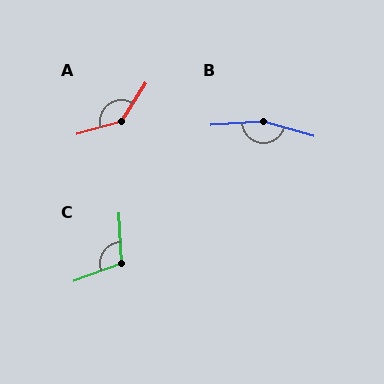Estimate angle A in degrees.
Approximately 138 degrees.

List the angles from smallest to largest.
C (108°), A (138°), B (160°).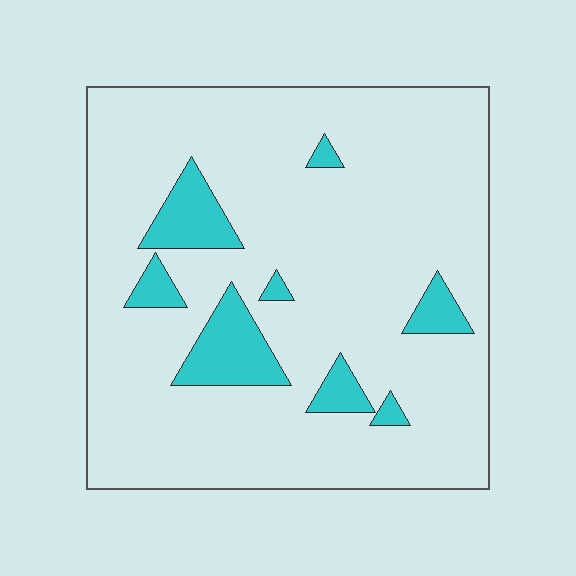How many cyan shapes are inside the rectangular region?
8.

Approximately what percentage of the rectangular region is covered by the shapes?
Approximately 10%.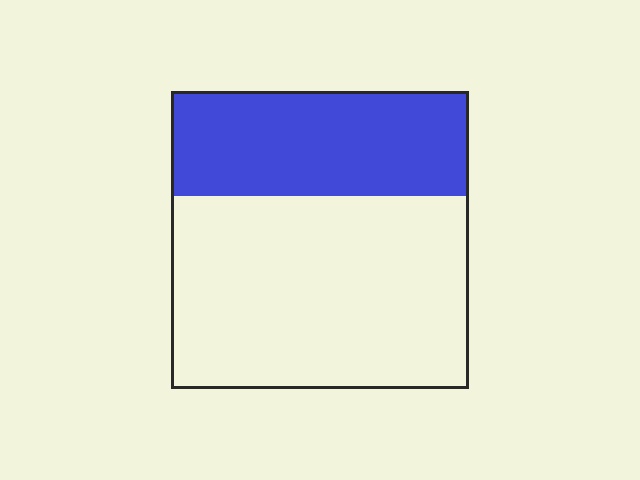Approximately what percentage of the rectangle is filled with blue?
Approximately 35%.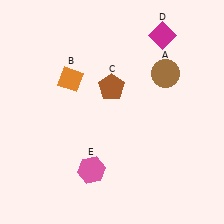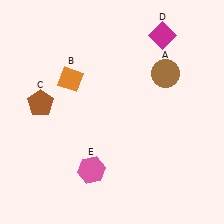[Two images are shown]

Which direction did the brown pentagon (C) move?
The brown pentagon (C) moved left.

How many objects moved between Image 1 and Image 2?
1 object moved between the two images.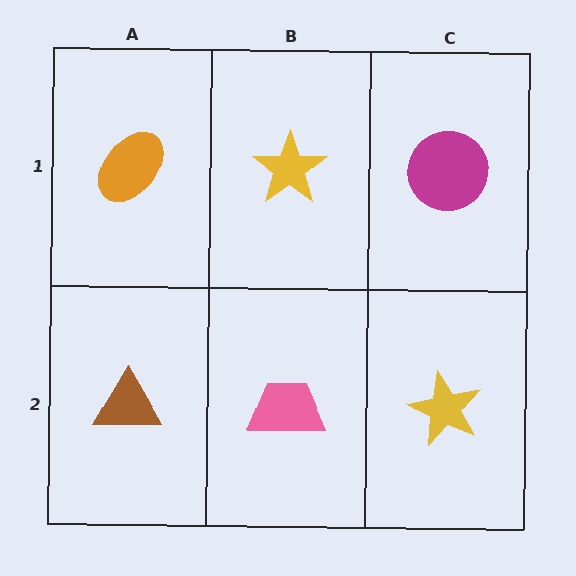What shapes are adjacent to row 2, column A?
An orange ellipse (row 1, column A), a pink trapezoid (row 2, column B).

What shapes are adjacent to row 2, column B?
A yellow star (row 1, column B), a brown triangle (row 2, column A), a yellow star (row 2, column C).